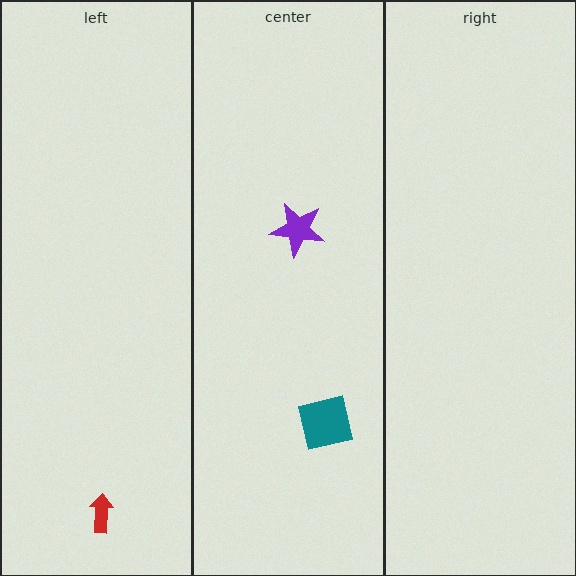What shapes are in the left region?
The red arrow.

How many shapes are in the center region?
2.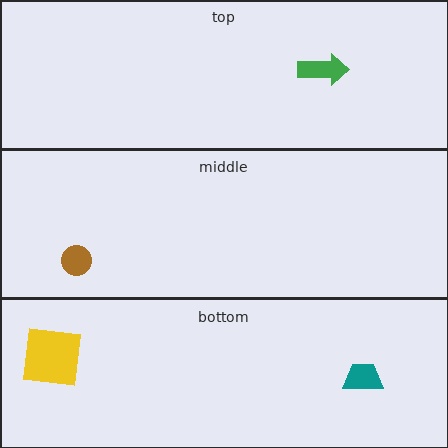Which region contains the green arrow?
The top region.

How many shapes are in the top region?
1.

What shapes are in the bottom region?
The yellow square, the teal trapezoid.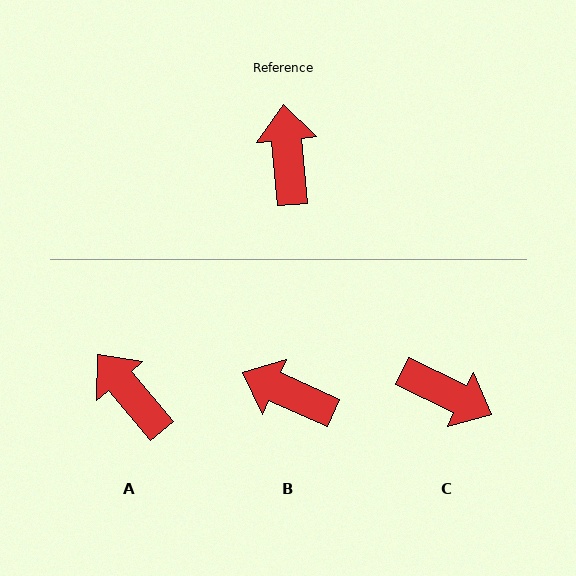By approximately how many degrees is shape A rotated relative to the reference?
Approximately 35 degrees counter-clockwise.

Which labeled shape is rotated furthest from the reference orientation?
C, about 121 degrees away.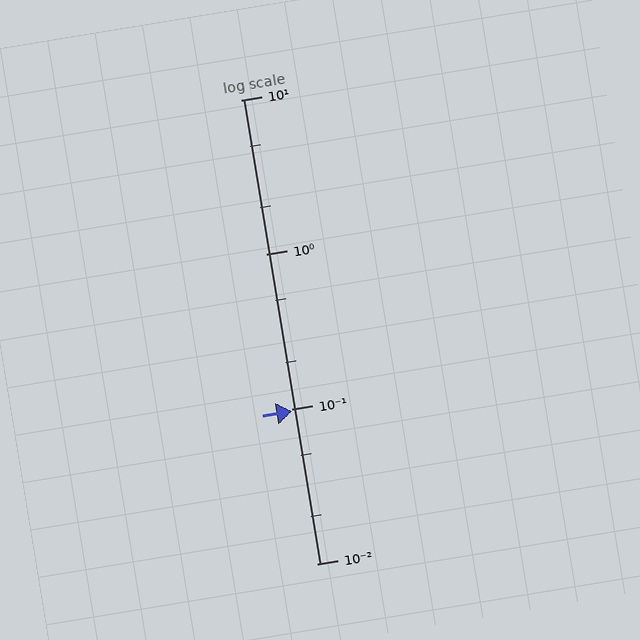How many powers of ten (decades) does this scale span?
The scale spans 3 decades, from 0.01 to 10.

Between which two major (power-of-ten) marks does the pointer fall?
The pointer is between 0.01 and 0.1.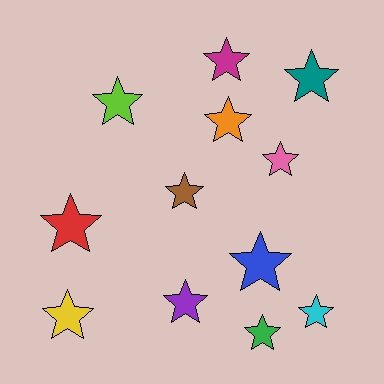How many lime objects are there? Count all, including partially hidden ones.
There is 1 lime object.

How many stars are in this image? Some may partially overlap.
There are 12 stars.